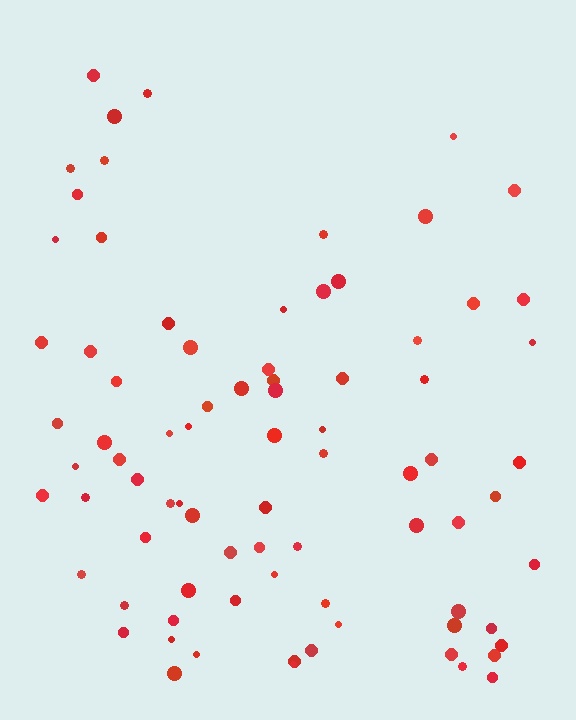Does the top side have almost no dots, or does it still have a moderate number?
Still a moderate number, just noticeably fewer than the bottom.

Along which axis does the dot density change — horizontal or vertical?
Vertical.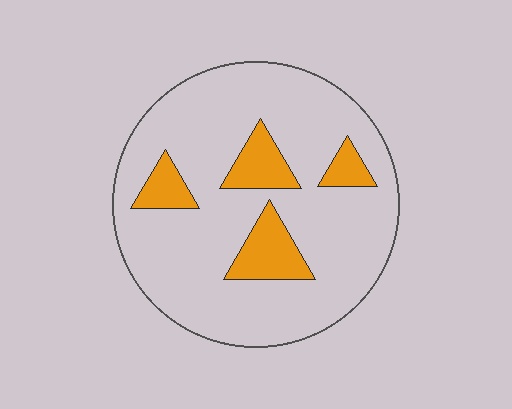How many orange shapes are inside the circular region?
4.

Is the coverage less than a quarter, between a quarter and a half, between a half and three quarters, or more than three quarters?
Less than a quarter.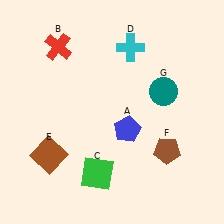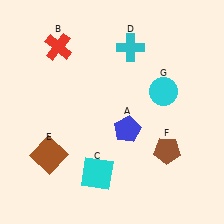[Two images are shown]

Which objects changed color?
C changed from green to cyan. G changed from teal to cyan.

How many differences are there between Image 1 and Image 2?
There are 2 differences between the two images.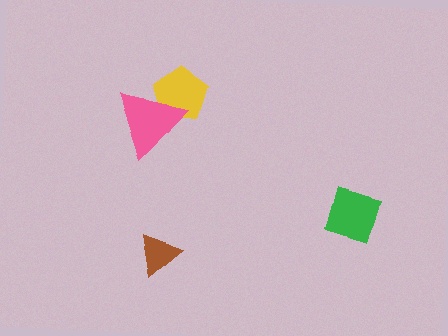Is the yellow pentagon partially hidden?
Yes, it is partially covered by another shape.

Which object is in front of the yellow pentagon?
The pink triangle is in front of the yellow pentagon.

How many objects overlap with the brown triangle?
0 objects overlap with the brown triangle.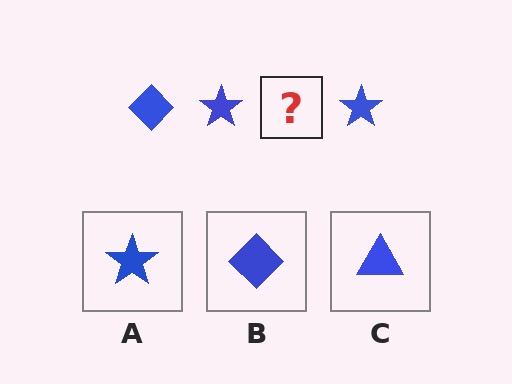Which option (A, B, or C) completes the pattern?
B.